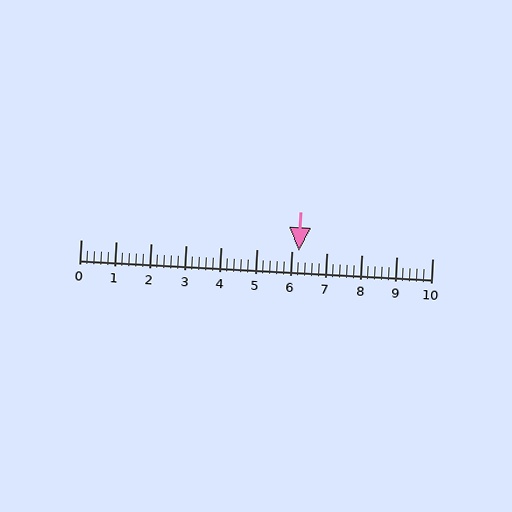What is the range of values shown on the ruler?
The ruler shows values from 0 to 10.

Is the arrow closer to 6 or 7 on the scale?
The arrow is closer to 6.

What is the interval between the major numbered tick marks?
The major tick marks are spaced 1 units apart.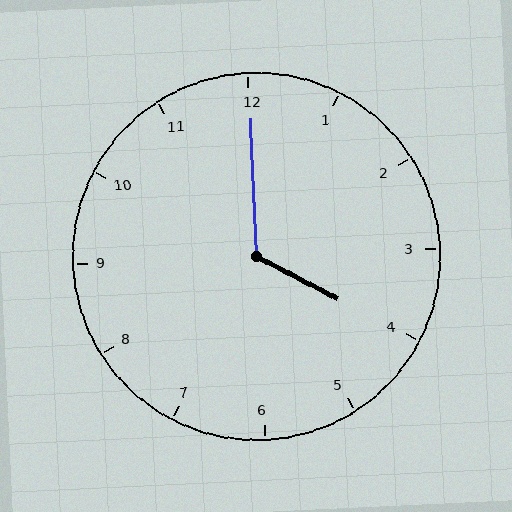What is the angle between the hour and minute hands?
Approximately 120 degrees.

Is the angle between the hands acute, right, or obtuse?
It is obtuse.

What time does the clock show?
4:00.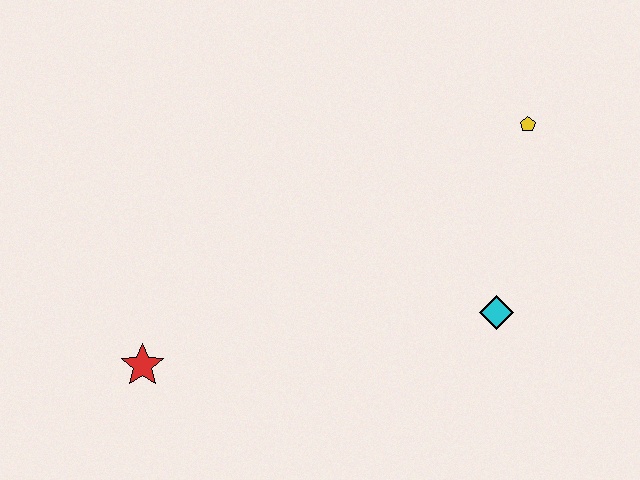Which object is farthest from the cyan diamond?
The red star is farthest from the cyan diamond.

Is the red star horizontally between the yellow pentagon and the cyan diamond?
No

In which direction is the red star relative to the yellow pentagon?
The red star is to the left of the yellow pentagon.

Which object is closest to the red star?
The cyan diamond is closest to the red star.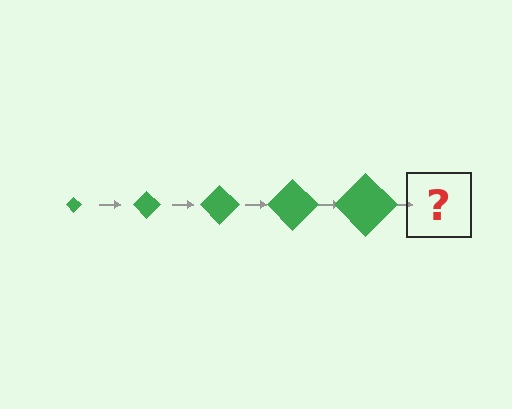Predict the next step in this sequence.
The next step is a green diamond, larger than the previous one.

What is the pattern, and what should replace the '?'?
The pattern is that the diamond gets progressively larger each step. The '?' should be a green diamond, larger than the previous one.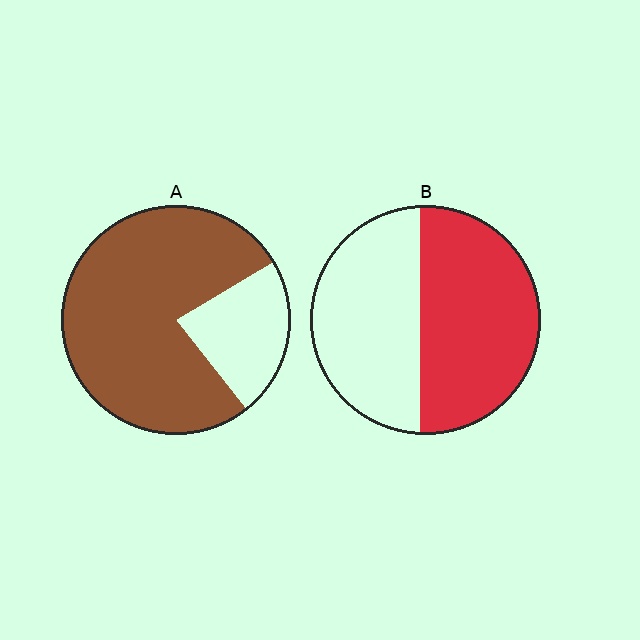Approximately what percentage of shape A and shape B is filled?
A is approximately 75% and B is approximately 55%.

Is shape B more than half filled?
Roughly half.